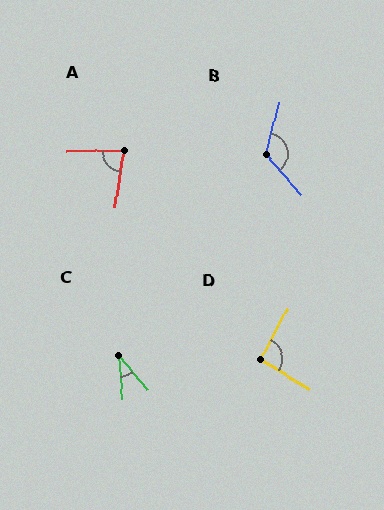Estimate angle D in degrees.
Approximately 94 degrees.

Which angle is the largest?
B, at approximately 123 degrees.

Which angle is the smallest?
C, at approximately 36 degrees.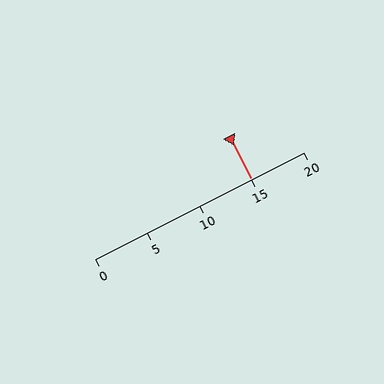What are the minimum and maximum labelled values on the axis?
The axis runs from 0 to 20.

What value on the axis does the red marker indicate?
The marker indicates approximately 15.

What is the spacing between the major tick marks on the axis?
The major ticks are spaced 5 apart.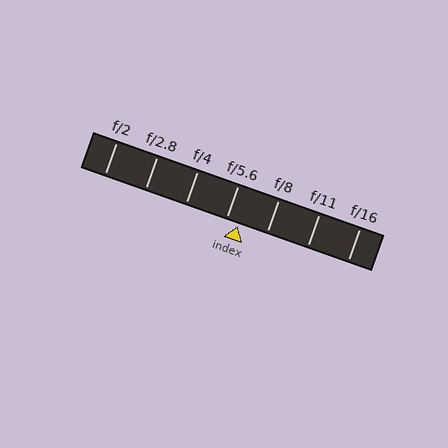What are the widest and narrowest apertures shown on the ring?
The widest aperture shown is f/2 and the narrowest is f/16.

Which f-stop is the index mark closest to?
The index mark is closest to f/5.6.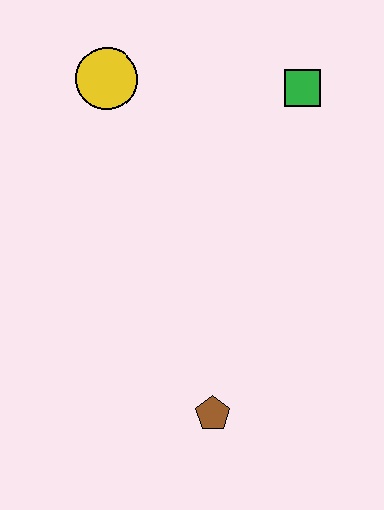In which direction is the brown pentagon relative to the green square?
The brown pentagon is below the green square.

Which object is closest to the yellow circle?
The green square is closest to the yellow circle.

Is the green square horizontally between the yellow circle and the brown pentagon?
No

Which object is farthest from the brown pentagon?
The yellow circle is farthest from the brown pentagon.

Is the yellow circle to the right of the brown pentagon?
No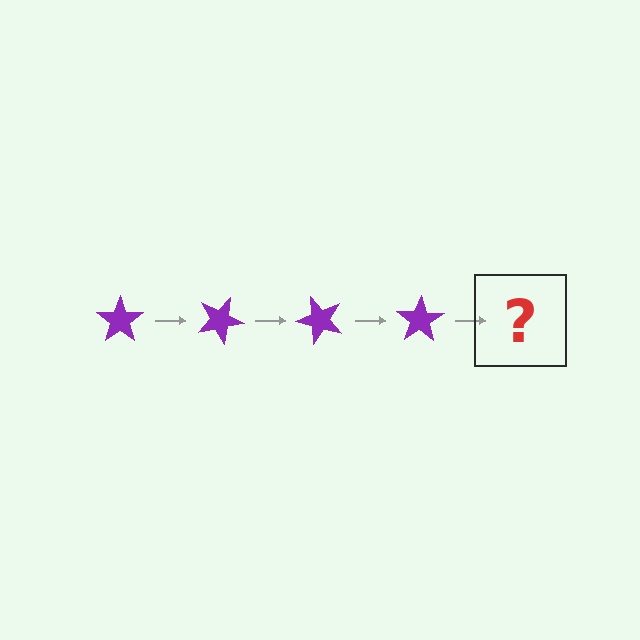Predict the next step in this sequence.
The next step is a purple star rotated 100 degrees.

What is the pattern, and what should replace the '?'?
The pattern is that the star rotates 25 degrees each step. The '?' should be a purple star rotated 100 degrees.